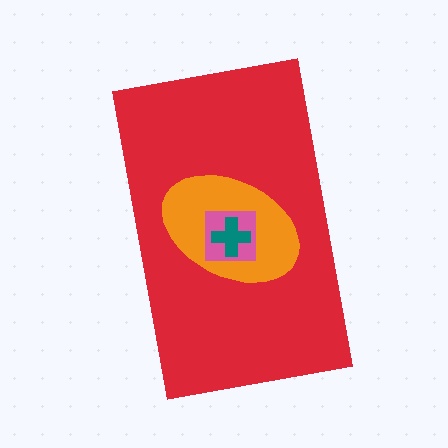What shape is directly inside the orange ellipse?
The pink square.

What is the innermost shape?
The teal cross.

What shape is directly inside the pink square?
The teal cross.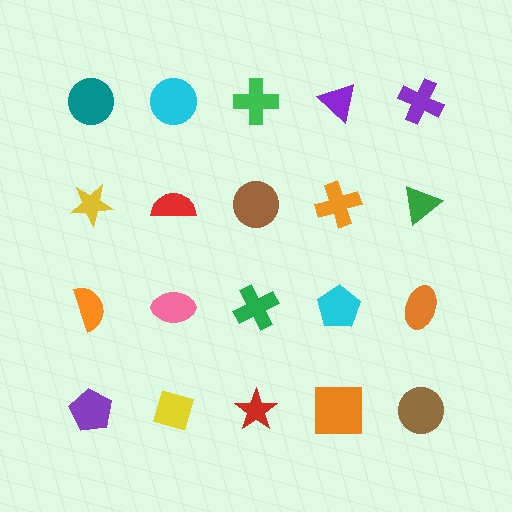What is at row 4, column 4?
An orange square.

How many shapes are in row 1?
5 shapes.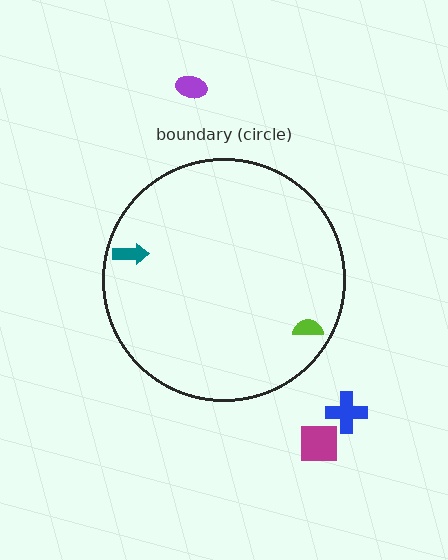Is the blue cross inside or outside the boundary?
Outside.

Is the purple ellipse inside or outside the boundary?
Outside.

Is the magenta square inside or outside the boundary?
Outside.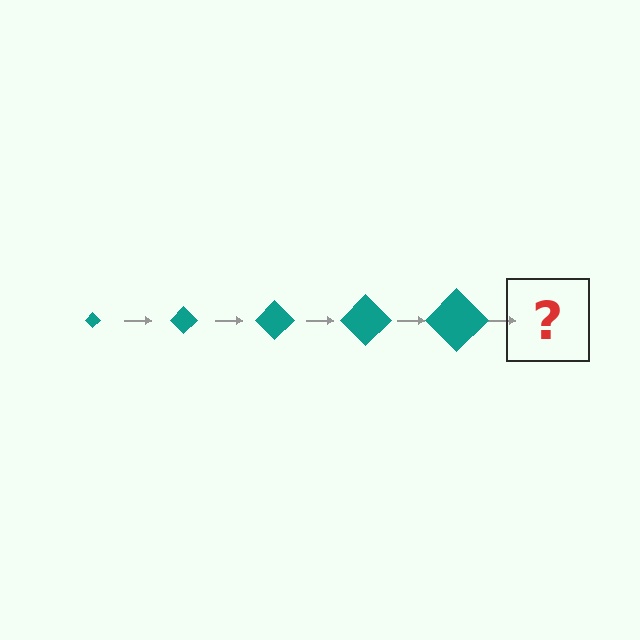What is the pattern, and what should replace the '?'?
The pattern is that the diamond gets progressively larger each step. The '?' should be a teal diamond, larger than the previous one.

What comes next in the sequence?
The next element should be a teal diamond, larger than the previous one.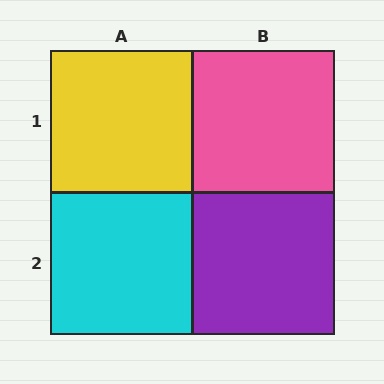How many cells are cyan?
1 cell is cyan.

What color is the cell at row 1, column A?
Yellow.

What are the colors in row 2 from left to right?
Cyan, purple.